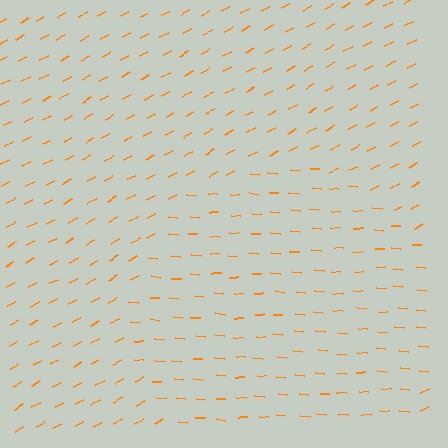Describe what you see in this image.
The image is filled with small orange line segments. A circle region in the image has lines oriented differently from the surrounding lines, creating a visible texture boundary.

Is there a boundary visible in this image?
Yes, there is a texture boundary formed by a change in line orientation.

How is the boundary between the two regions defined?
The boundary is defined purely by a change in line orientation (approximately 32 degrees difference). All lines are the same color and thickness.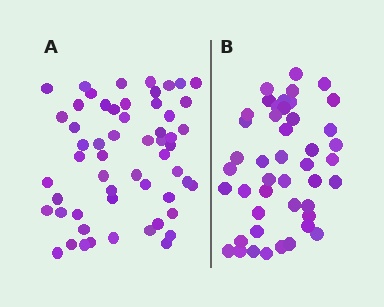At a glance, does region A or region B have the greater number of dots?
Region A (the left region) has more dots.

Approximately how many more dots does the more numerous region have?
Region A has roughly 12 or so more dots than region B.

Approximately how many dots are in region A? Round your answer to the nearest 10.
About 60 dots. (The exact count is 56, which rounds to 60.)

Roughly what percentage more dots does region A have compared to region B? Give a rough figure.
About 25% more.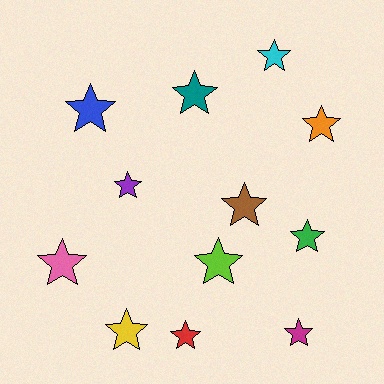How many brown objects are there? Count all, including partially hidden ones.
There is 1 brown object.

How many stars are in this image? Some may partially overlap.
There are 12 stars.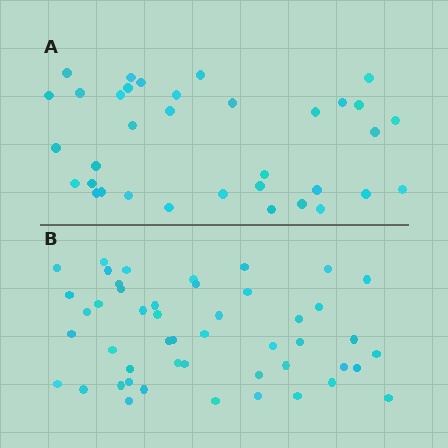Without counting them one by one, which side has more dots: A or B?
Region B (the bottom region) has more dots.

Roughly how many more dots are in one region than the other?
Region B has approximately 15 more dots than region A.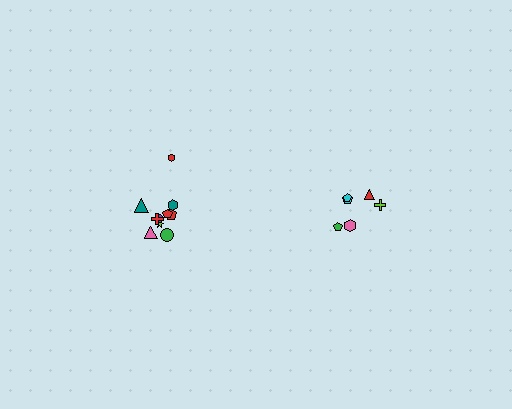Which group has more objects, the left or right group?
The left group.